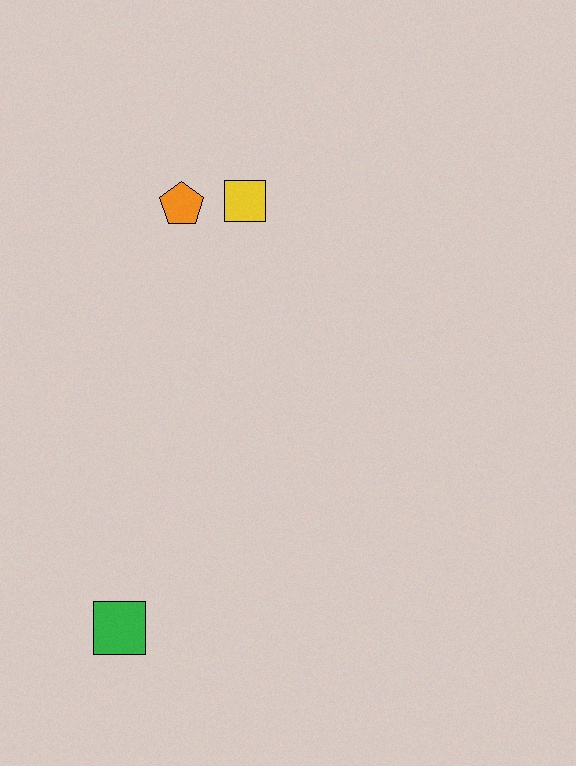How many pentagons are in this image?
There is 1 pentagon.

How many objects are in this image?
There are 3 objects.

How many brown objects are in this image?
There are no brown objects.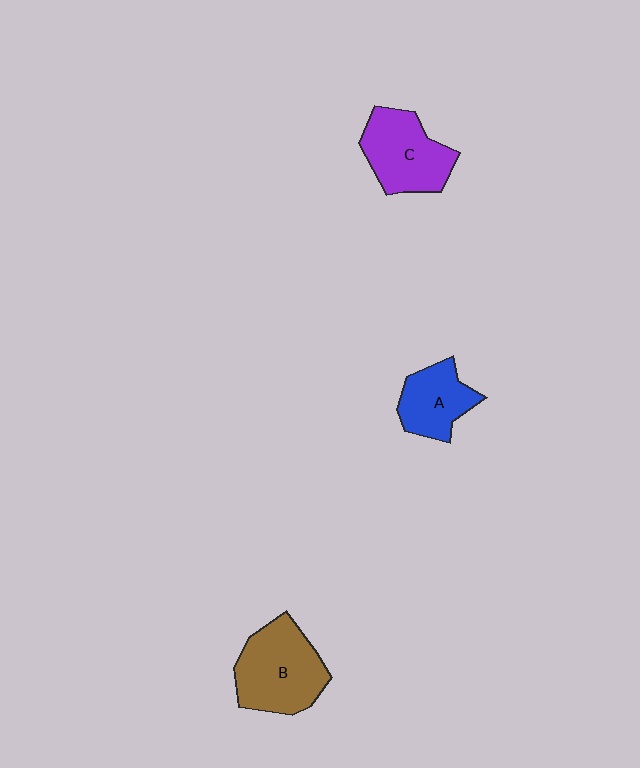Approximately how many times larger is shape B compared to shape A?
Approximately 1.5 times.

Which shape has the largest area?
Shape B (brown).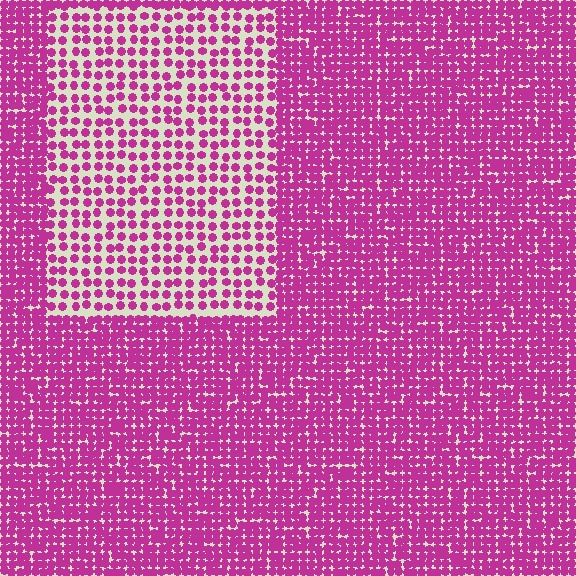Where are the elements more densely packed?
The elements are more densely packed outside the rectangle boundary.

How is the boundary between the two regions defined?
The boundary is defined by a change in element density (approximately 2.1x ratio). All elements are the same color, size, and shape.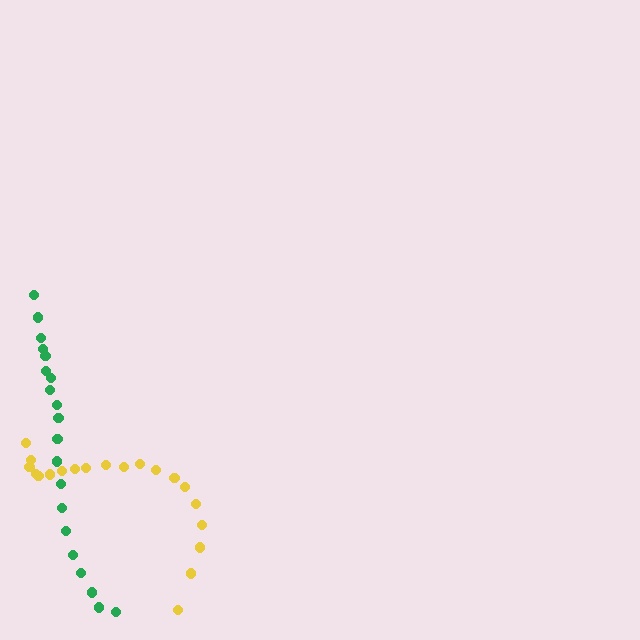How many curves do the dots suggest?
There are 2 distinct paths.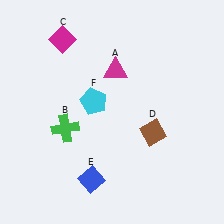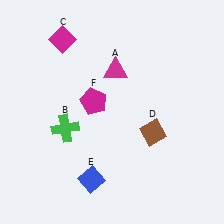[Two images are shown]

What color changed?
The pentagon (F) changed from cyan in Image 1 to magenta in Image 2.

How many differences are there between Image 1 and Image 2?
There is 1 difference between the two images.